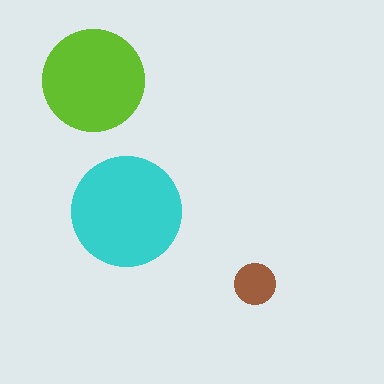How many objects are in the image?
There are 3 objects in the image.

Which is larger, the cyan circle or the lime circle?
The cyan one.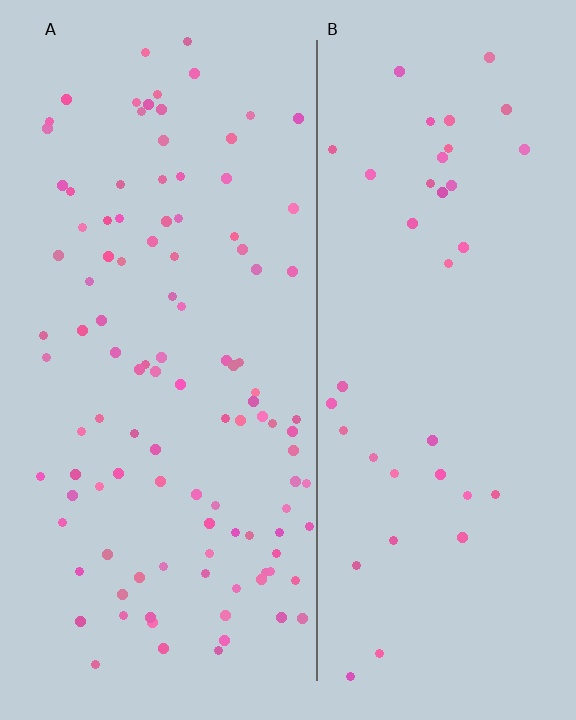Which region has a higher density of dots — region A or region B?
A (the left).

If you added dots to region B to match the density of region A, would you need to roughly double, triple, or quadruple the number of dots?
Approximately triple.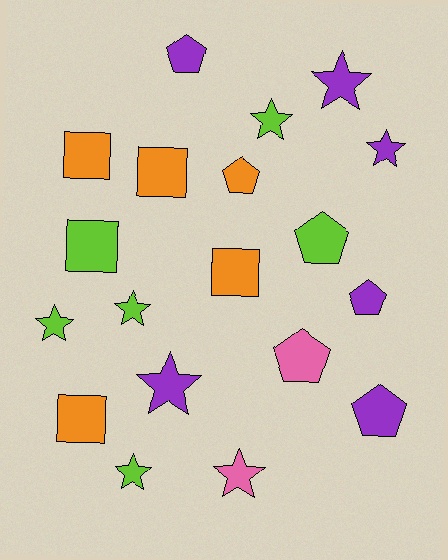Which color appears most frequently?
Purple, with 6 objects.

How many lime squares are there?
There is 1 lime square.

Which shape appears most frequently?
Star, with 8 objects.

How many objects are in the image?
There are 19 objects.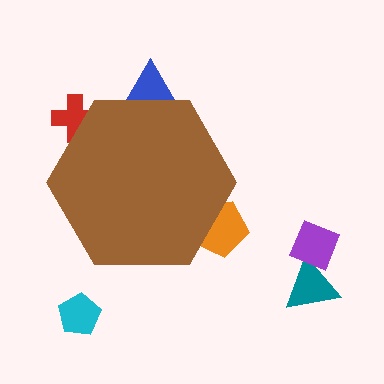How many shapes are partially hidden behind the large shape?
3 shapes are partially hidden.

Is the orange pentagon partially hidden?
Yes, the orange pentagon is partially hidden behind the brown hexagon.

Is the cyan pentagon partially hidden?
No, the cyan pentagon is fully visible.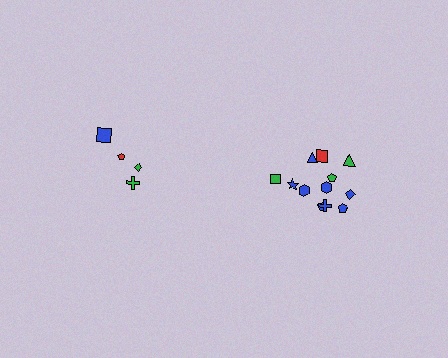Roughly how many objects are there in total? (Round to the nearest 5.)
Roughly 15 objects in total.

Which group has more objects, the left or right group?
The right group.